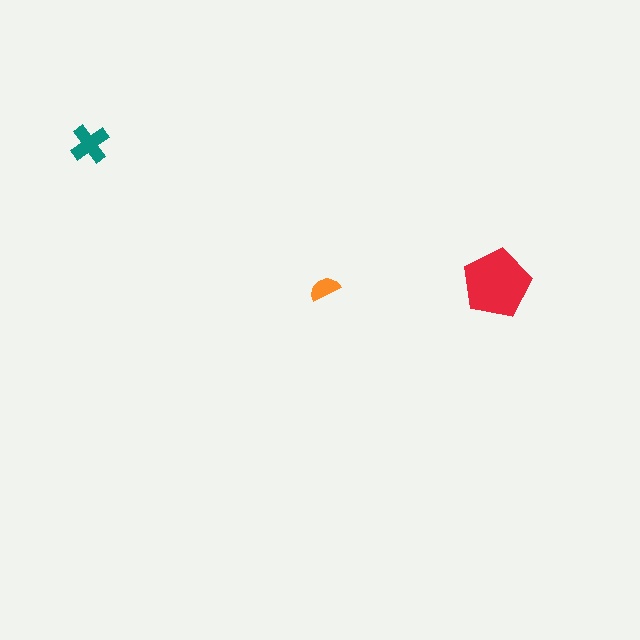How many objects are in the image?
There are 3 objects in the image.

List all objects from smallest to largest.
The orange semicircle, the teal cross, the red pentagon.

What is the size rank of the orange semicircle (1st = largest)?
3rd.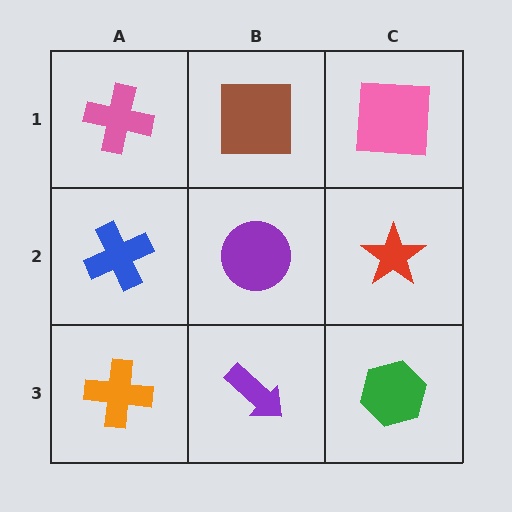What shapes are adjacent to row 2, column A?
A pink cross (row 1, column A), an orange cross (row 3, column A), a purple circle (row 2, column B).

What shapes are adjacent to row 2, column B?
A brown square (row 1, column B), a purple arrow (row 3, column B), a blue cross (row 2, column A), a red star (row 2, column C).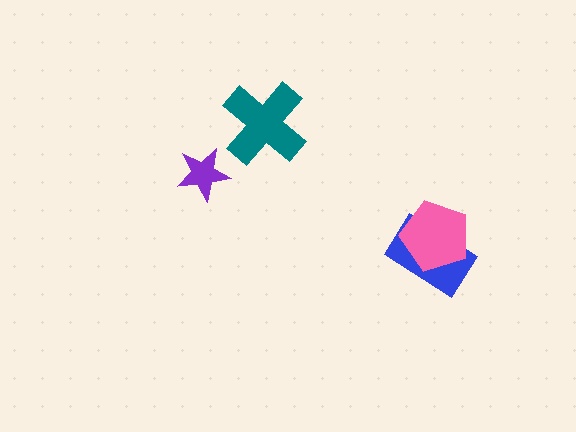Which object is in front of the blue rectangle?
The pink pentagon is in front of the blue rectangle.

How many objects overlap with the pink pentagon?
1 object overlaps with the pink pentagon.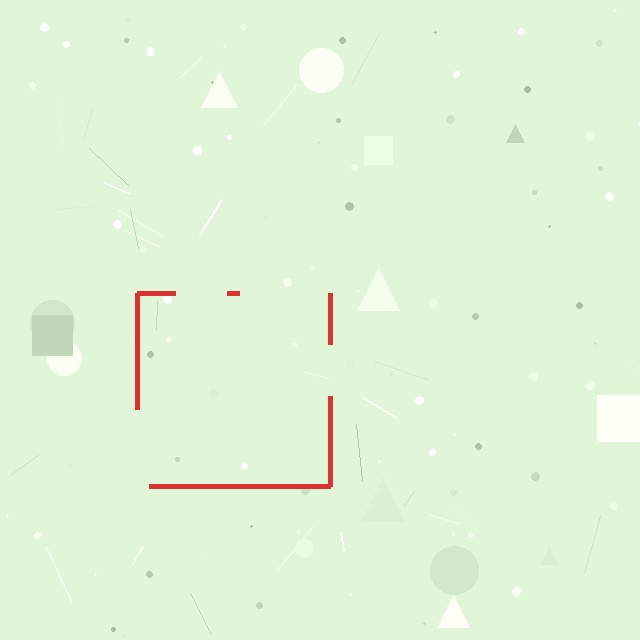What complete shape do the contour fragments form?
The contour fragments form a square.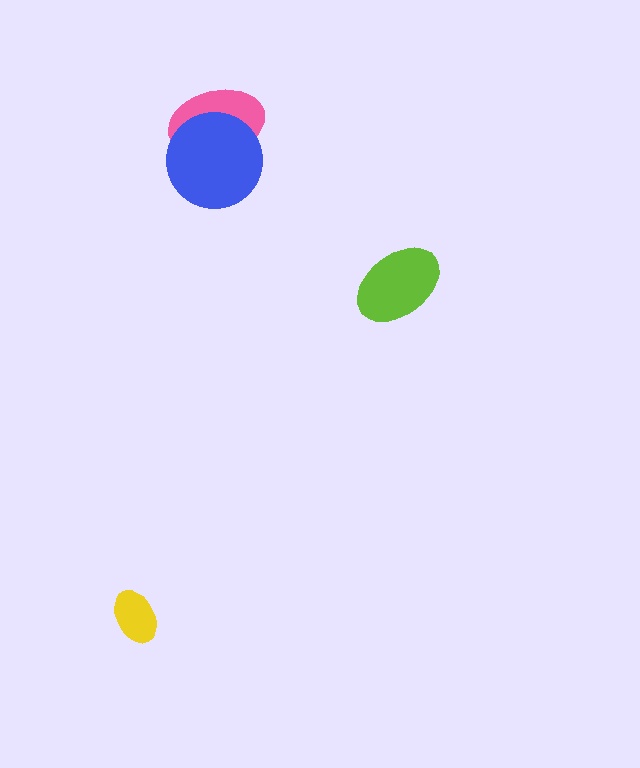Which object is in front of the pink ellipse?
The blue circle is in front of the pink ellipse.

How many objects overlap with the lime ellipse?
0 objects overlap with the lime ellipse.